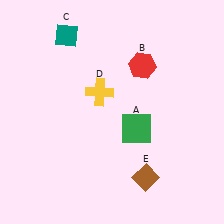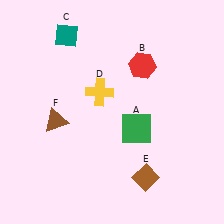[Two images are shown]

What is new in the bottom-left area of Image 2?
A brown triangle (F) was added in the bottom-left area of Image 2.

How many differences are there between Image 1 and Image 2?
There is 1 difference between the two images.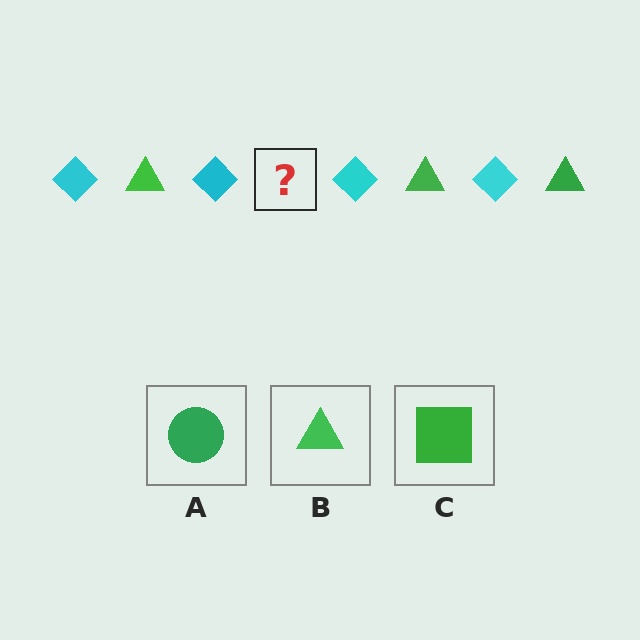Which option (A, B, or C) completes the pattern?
B.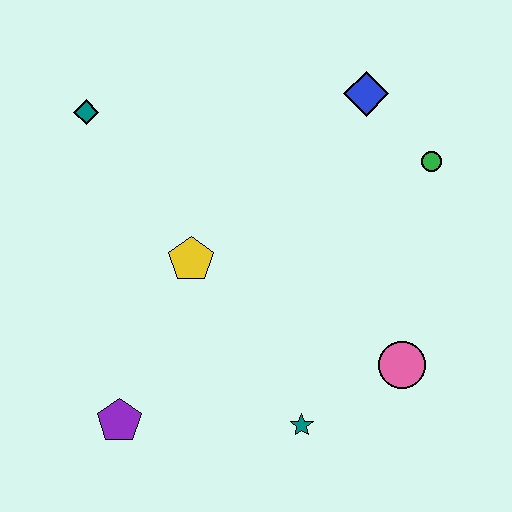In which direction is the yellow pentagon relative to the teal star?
The yellow pentagon is above the teal star.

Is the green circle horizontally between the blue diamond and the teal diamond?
No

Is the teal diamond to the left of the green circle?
Yes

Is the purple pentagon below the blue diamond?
Yes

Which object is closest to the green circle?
The blue diamond is closest to the green circle.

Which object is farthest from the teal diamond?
The pink circle is farthest from the teal diamond.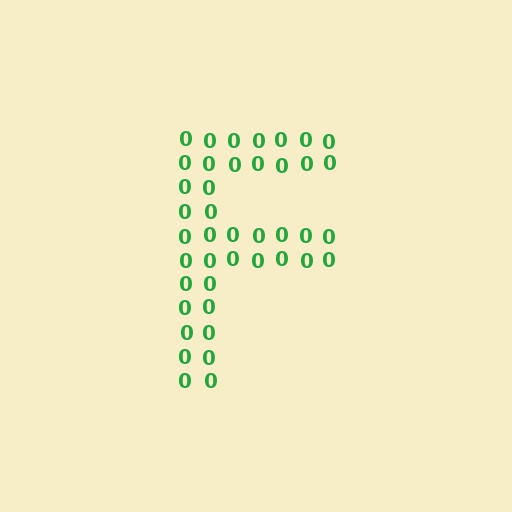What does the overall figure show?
The overall figure shows the letter F.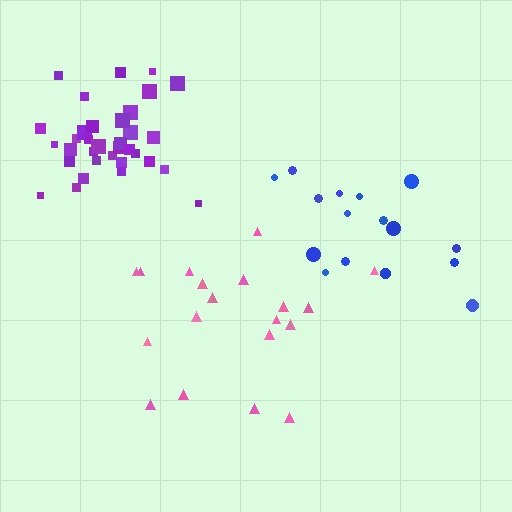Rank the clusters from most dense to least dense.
purple, pink, blue.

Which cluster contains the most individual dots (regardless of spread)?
Purple (34).